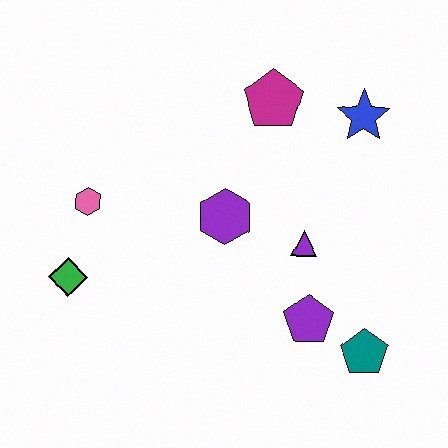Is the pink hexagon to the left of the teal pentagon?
Yes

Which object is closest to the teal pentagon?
The purple pentagon is closest to the teal pentagon.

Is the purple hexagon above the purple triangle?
Yes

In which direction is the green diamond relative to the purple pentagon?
The green diamond is to the left of the purple pentagon.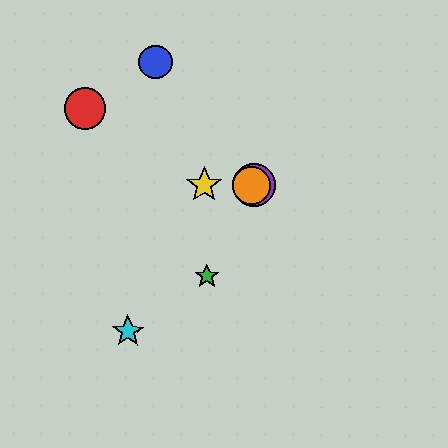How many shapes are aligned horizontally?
3 shapes (the yellow star, the purple circle, the orange circle) are aligned horizontally.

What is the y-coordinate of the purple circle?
The purple circle is at y≈185.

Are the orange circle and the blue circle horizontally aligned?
No, the orange circle is at y≈185 and the blue circle is at y≈62.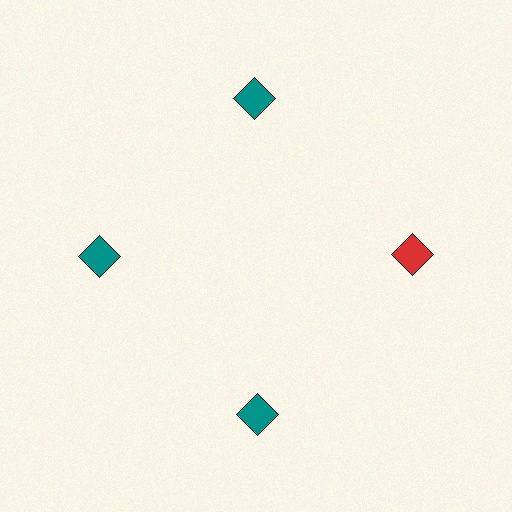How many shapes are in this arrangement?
There are 4 shapes arranged in a ring pattern.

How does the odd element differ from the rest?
It has a different color: red instead of teal.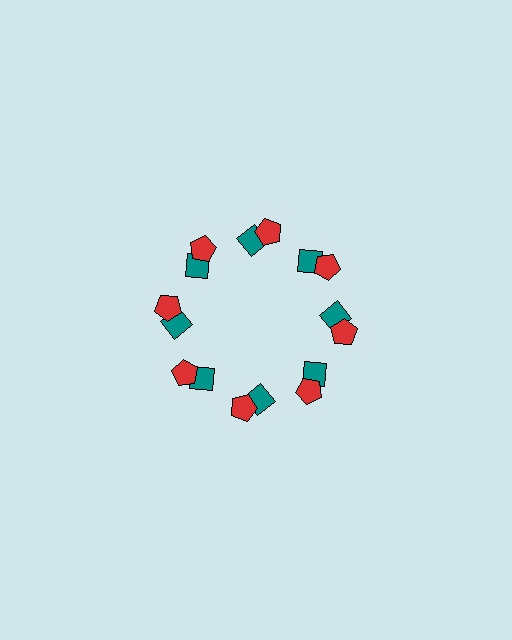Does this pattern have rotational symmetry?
Yes, this pattern has 8-fold rotational symmetry. It looks the same after rotating 45 degrees around the center.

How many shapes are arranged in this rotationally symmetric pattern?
There are 16 shapes, arranged in 8 groups of 2.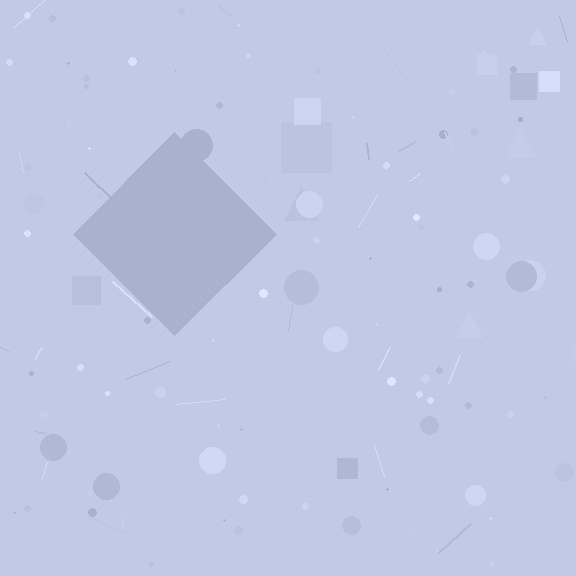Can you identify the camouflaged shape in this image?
The camouflaged shape is a diamond.